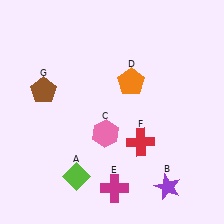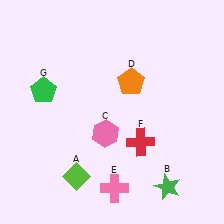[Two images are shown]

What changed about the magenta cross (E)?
In Image 1, E is magenta. In Image 2, it changed to pink.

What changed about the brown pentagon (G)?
In Image 1, G is brown. In Image 2, it changed to green.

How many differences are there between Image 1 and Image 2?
There are 3 differences between the two images.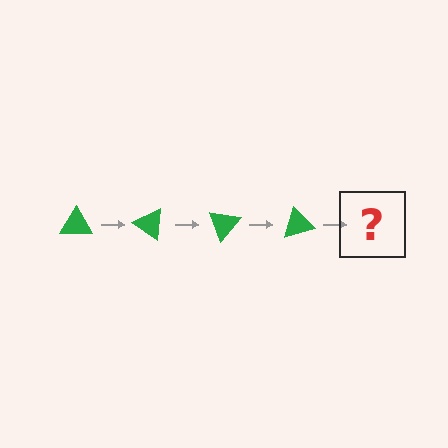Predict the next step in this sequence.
The next step is a green triangle rotated 140 degrees.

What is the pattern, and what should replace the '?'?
The pattern is that the triangle rotates 35 degrees each step. The '?' should be a green triangle rotated 140 degrees.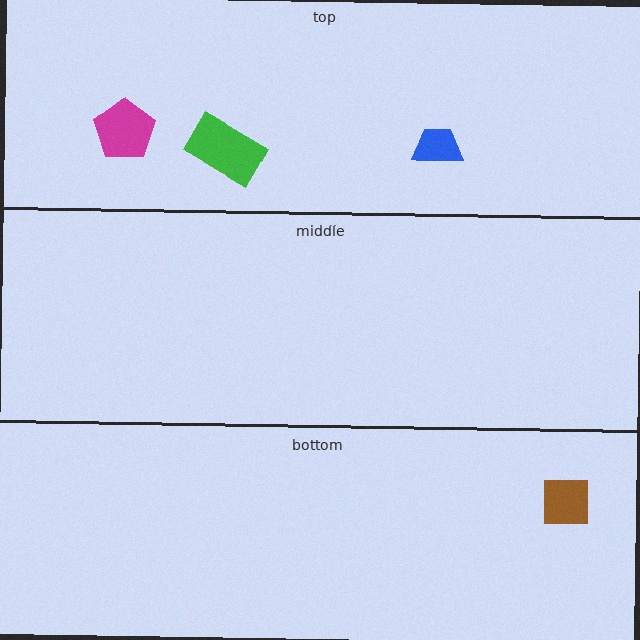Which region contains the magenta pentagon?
The top region.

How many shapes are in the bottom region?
1.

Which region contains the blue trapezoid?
The top region.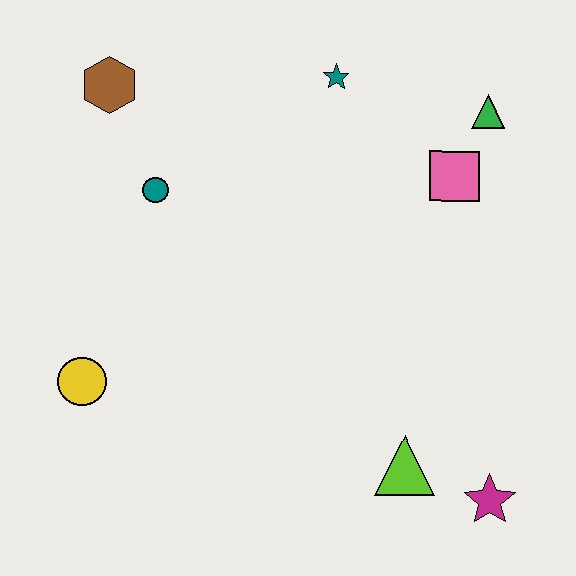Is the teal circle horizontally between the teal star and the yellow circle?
Yes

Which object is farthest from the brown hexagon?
The magenta star is farthest from the brown hexagon.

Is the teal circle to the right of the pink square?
No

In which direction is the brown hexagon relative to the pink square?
The brown hexagon is to the left of the pink square.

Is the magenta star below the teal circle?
Yes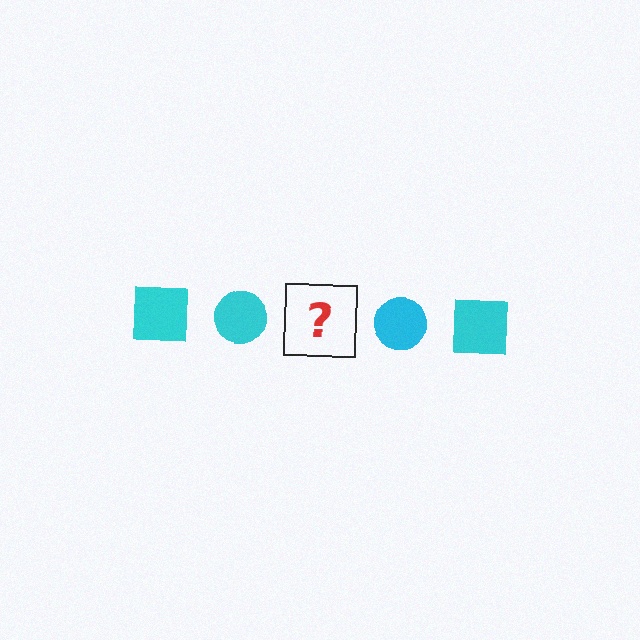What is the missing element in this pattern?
The missing element is a cyan square.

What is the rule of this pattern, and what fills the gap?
The rule is that the pattern cycles through square, circle shapes in cyan. The gap should be filled with a cyan square.